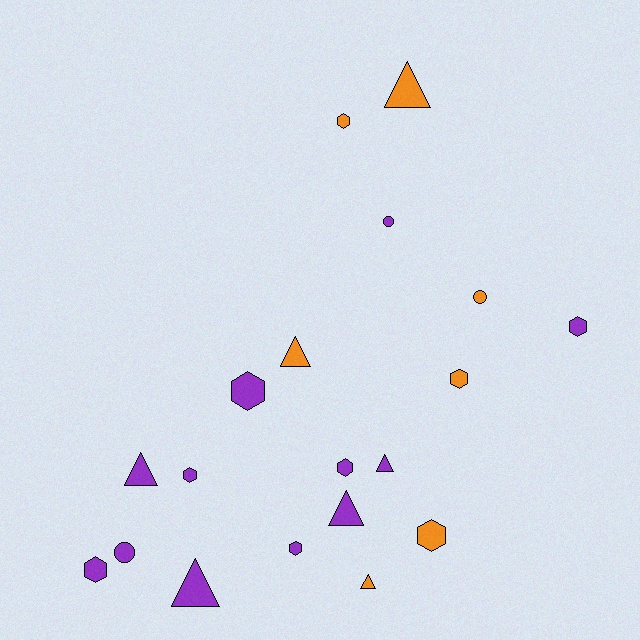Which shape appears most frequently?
Hexagon, with 9 objects.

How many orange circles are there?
There is 1 orange circle.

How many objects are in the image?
There are 19 objects.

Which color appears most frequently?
Purple, with 12 objects.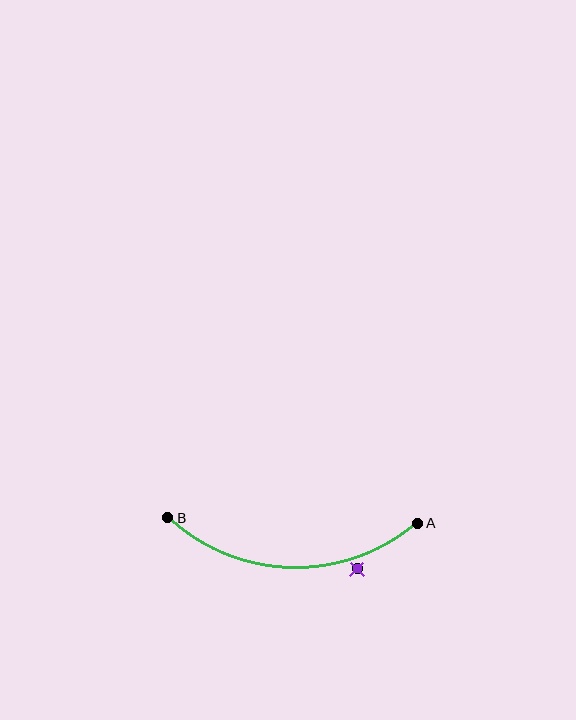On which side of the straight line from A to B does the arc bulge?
The arc bulges below the straight line connecting A and B.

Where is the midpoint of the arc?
The arc midpoint is the point on the curve farthest from the straight line joining A and B. It sits below that line.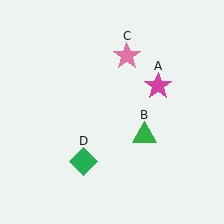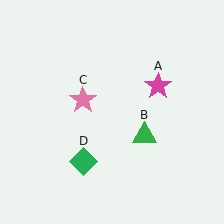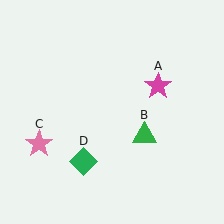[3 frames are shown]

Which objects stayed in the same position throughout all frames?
Magenta star (object A) and green triangle (object B) and green diamond (object D) remained stationary.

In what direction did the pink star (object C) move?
The pink star (object C) moved down and to the left.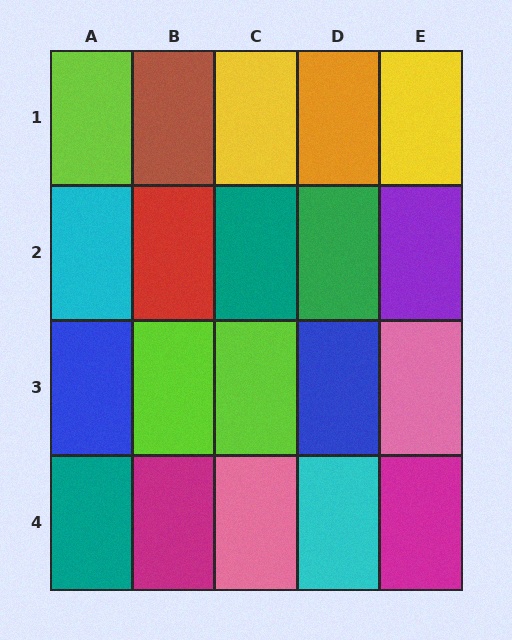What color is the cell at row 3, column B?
Lime.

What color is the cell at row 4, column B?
Magenta.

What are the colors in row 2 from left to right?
Cyan, red, teal, green, purple.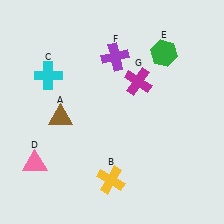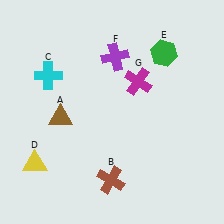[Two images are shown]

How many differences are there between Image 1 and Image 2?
There are 2 differences between the two images.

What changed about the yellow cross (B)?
In Image 1, B is yellow. In Image 2, it changed to brown.